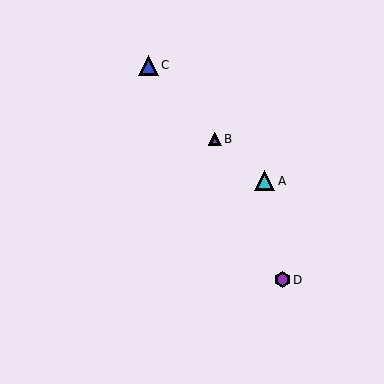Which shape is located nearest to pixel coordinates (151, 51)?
The blue triangle (labeled C) at (149, 65) is nearest to that location.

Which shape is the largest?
The cyan triangle (labeled A) is the largest.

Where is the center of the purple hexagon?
The center of the purple hexagon is at (282, 280).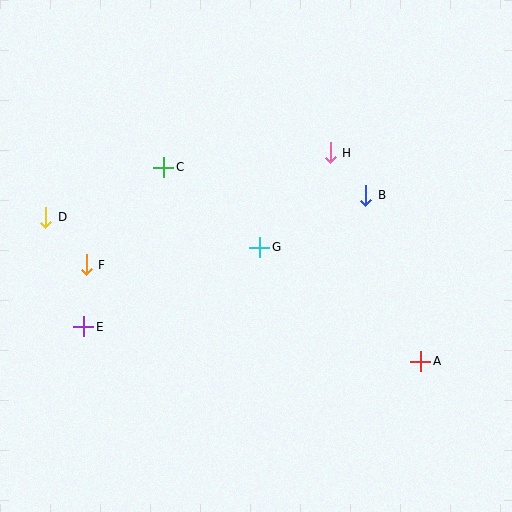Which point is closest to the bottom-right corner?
Point A is closest to the bottom-right corner.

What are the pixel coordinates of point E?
Point E is at (84, 327).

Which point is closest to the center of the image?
Point G at (260, 247) is closest to the center.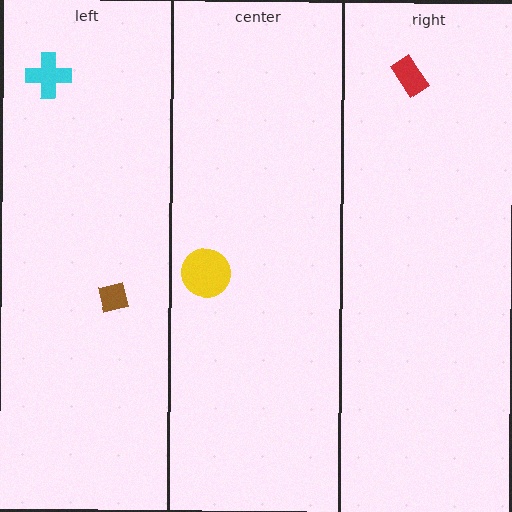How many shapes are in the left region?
2.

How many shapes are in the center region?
1.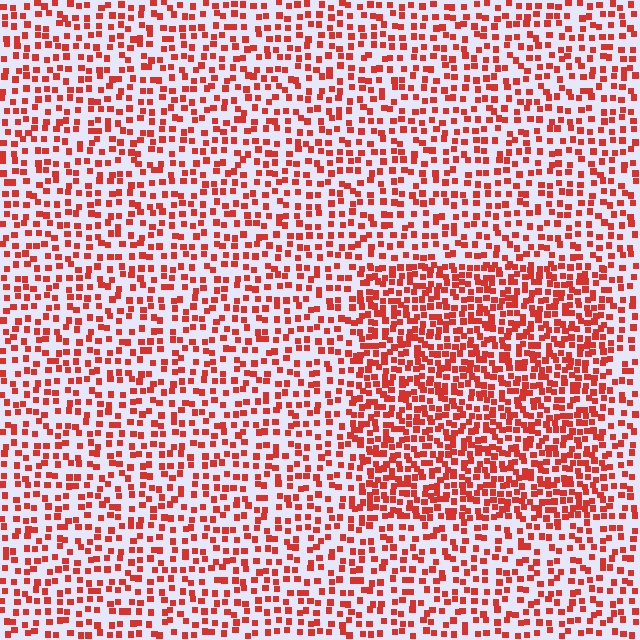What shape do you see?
I see a rectangle.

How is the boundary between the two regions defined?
The boundary is defined by a change in element density (approximately 1.8x ratio). All elements are the same color, size, and shape.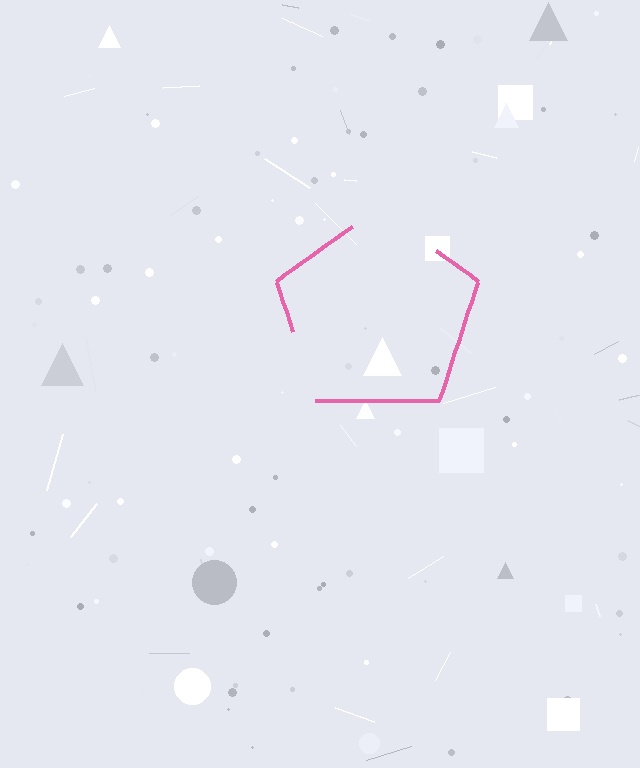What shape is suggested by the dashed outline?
The dashed outline suggests a pentagon.